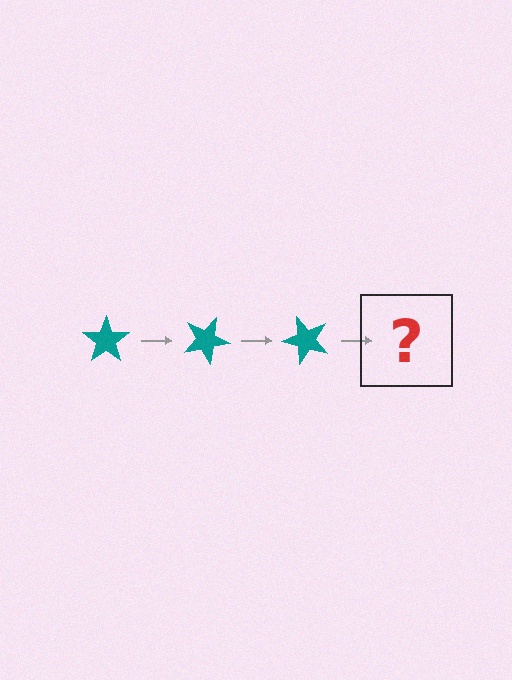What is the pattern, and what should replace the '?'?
The pattern is that the star rotates 25 degrees each step. The '?' should be a teal star rotated 75 degrees.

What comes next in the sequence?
The next element should be a teal star rotated 75 degrees.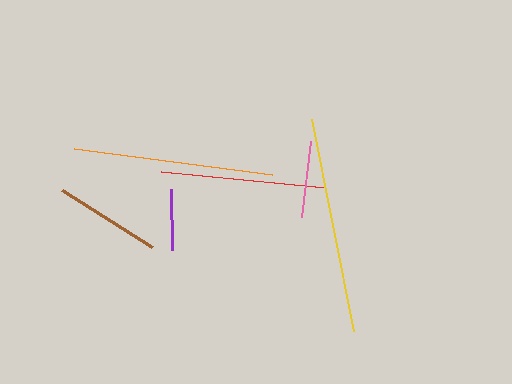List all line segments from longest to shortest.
From longest to shortest: yellow, orange, red, brown, pink, purple.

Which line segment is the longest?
The yellow line is the longest at approximately 216 pixels.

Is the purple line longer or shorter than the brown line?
The brown line is longer than the purple line.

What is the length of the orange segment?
The orange segment is approximately 199 pixels long.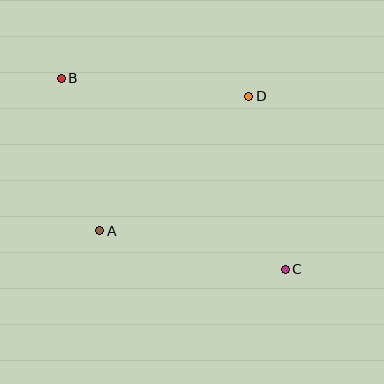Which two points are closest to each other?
Points A and B are closest to each other.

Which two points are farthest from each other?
Points B and C are farthest from each other.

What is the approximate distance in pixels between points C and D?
The distance between C and D is approximately 177 pixels.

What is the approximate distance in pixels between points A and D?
The distance between A and D is approximately 201 pixels.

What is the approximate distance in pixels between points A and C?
The distance between A and C is approximately 190 pixels.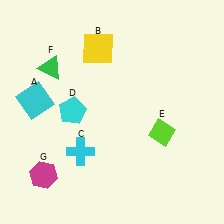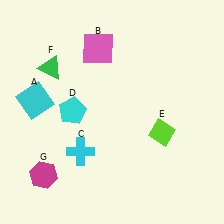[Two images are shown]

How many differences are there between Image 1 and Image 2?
There is 1 difference between the two images.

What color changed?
The square (B) changed from yellow in Image 1 to pink in Image 2.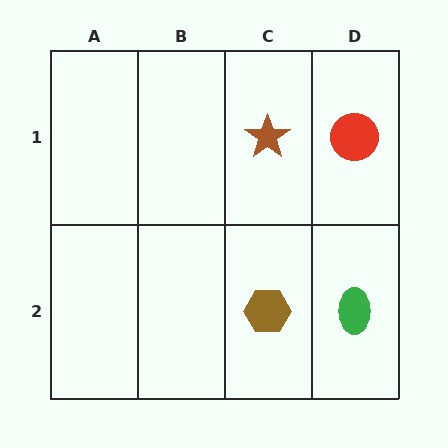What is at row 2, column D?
A green ellipse.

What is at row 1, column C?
A brown star.